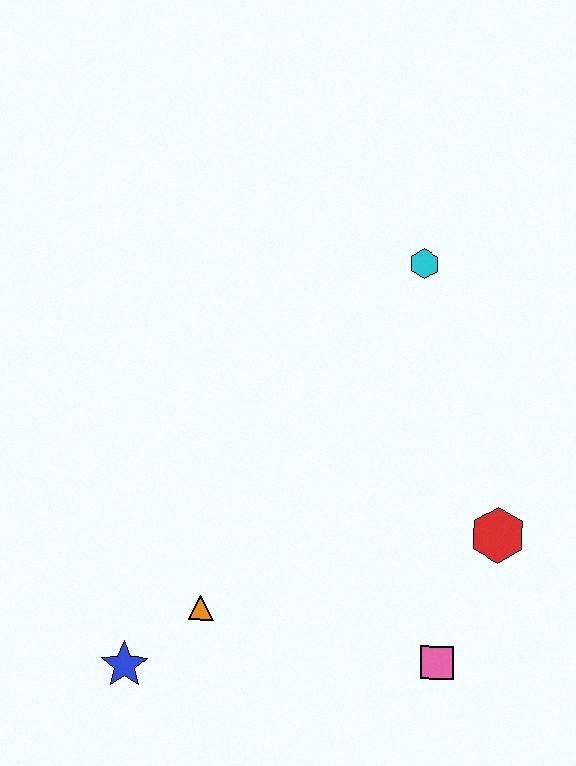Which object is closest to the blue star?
The orange triangle is closest to the blue star.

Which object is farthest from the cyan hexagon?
The blue star is farthest from the cyan hexagon.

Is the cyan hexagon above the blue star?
Yes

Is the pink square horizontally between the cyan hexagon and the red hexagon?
Yes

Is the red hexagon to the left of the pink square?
No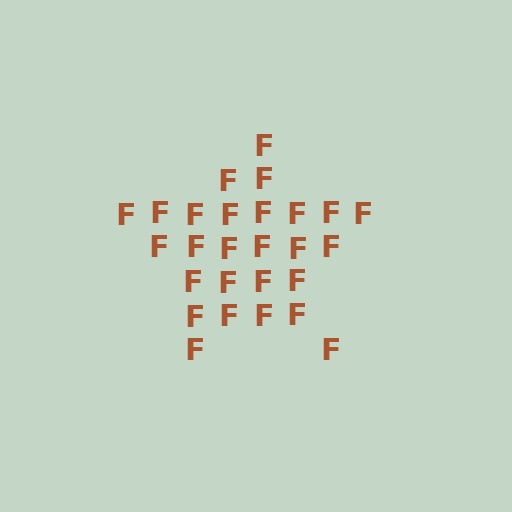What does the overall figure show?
The overall figure shows a star.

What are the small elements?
The small elements are letter F's.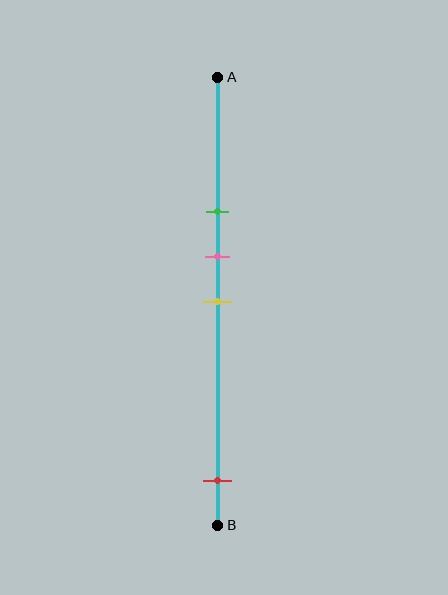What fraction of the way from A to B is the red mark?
The red mark is approximately 90% (0.9) of the way from A to B.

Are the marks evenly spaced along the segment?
No, the marks are not evenly spaced.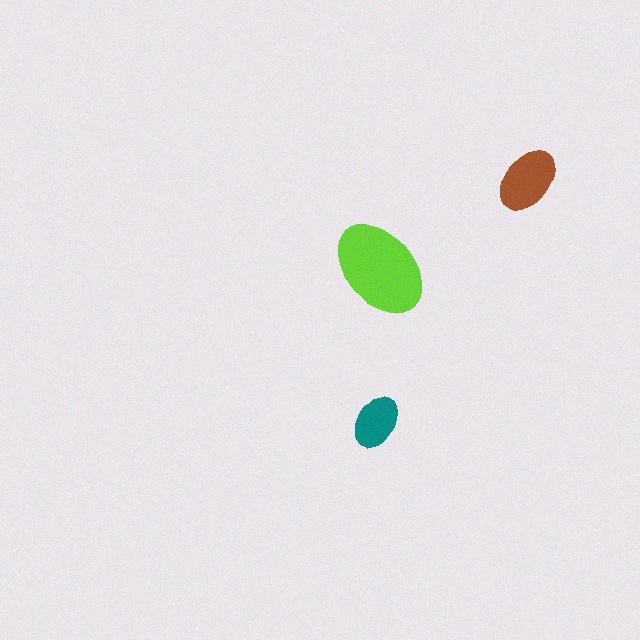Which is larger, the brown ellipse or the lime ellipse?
The lime one.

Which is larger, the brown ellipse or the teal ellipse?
The brown one.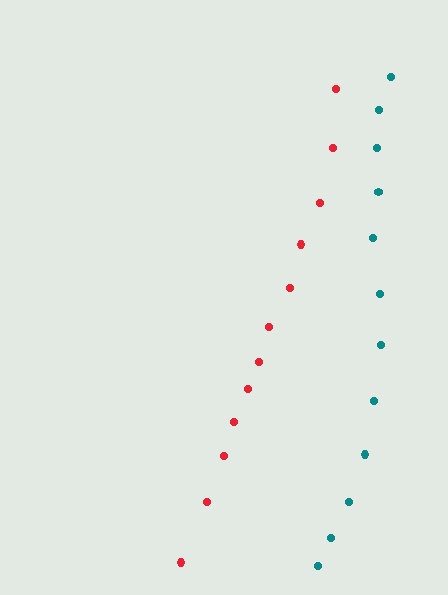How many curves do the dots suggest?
There are 2 distinct paths.